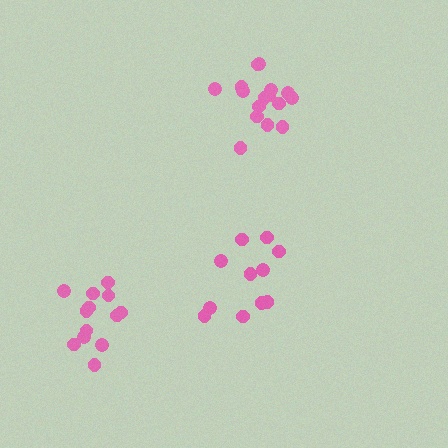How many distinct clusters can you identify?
There are 3 distinct clusters.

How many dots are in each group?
Group 1: 13 dots, Group 2: 11 dots, Group 3: 16 dots (40 total).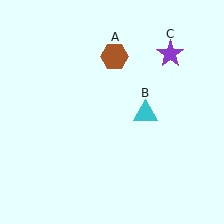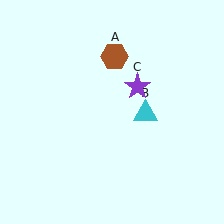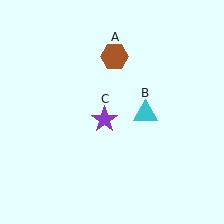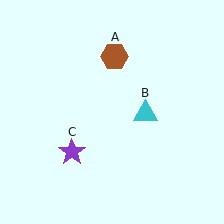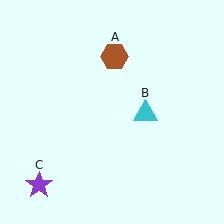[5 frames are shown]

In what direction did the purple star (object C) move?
The purple star (object C) moved down and to the left.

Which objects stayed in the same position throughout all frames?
Brown hexagon (object A) and cyan triangle (object B) remained stationary.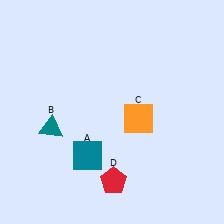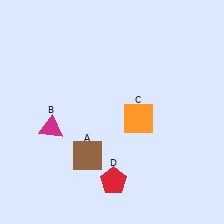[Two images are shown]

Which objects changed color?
A changed from teal to brown. B changed from teal to magenta.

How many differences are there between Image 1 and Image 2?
There are 2 differences between the two images.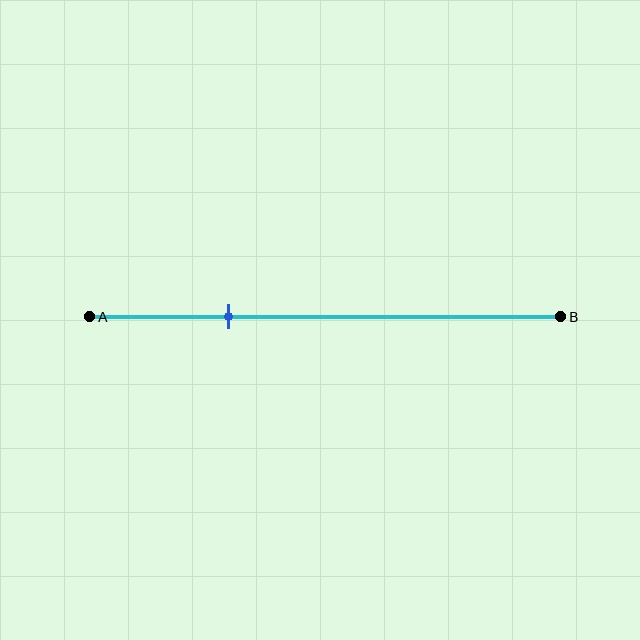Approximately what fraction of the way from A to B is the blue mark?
The blue mark is approximately 30% of the way from A to B.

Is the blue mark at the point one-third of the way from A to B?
No, the mark is at about 30% from A, not at the 33% one-third point.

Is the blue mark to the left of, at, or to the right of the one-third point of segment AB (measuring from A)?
The blue mark is to the left of the one-third point of segment AB.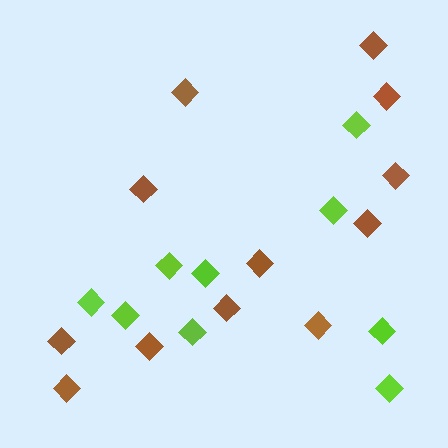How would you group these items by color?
There are 2 groups: one group of brown diamonds (12) and one group of lime diamonds (9).